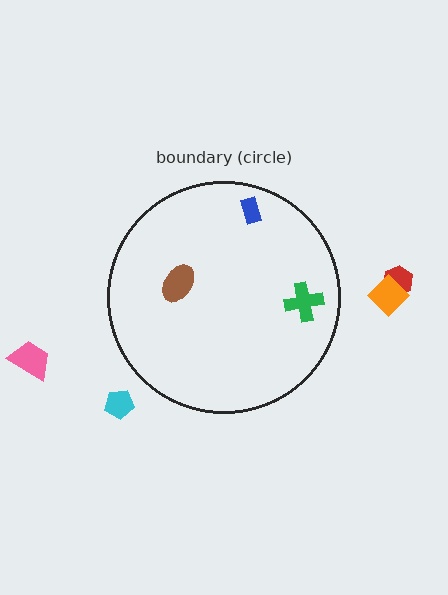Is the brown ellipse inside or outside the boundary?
Inside.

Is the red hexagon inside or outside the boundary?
Outside.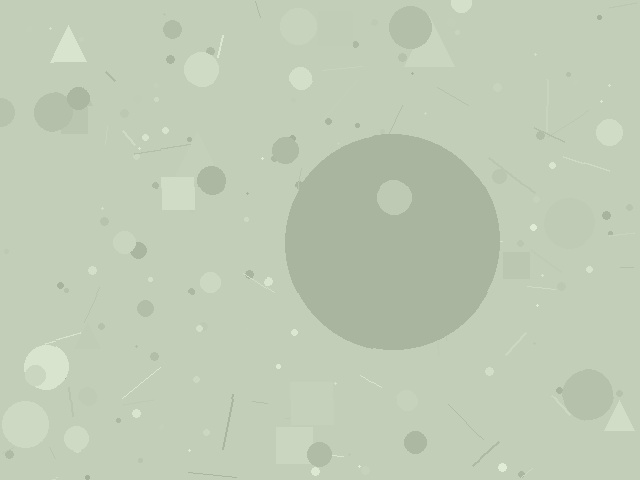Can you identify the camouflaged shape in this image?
The camouflaged shape is a circle.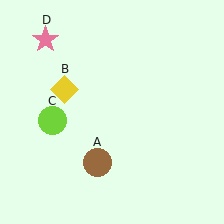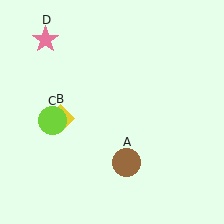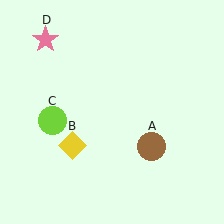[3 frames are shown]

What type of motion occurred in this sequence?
The brown circle (object A), yellow diamond (object B) rotated counterclockwise around the center of the scene.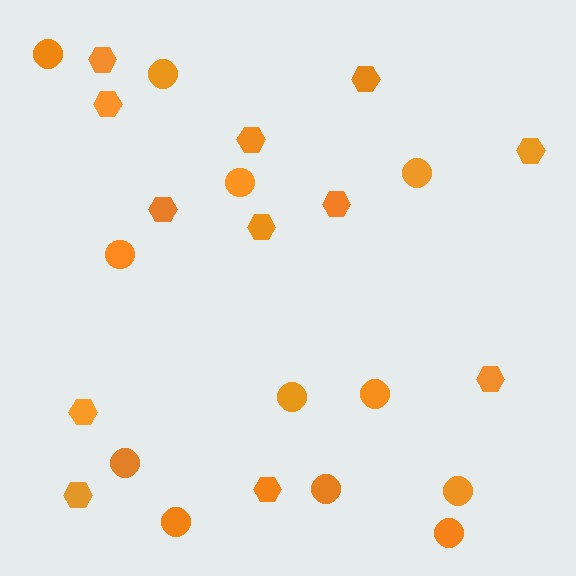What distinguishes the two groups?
There are 2 groups: one group of hexagons (12) and one group of circles (12).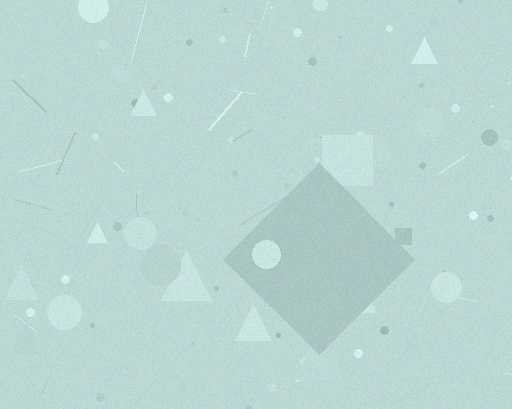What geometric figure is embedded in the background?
A diamond is embedded in the background.